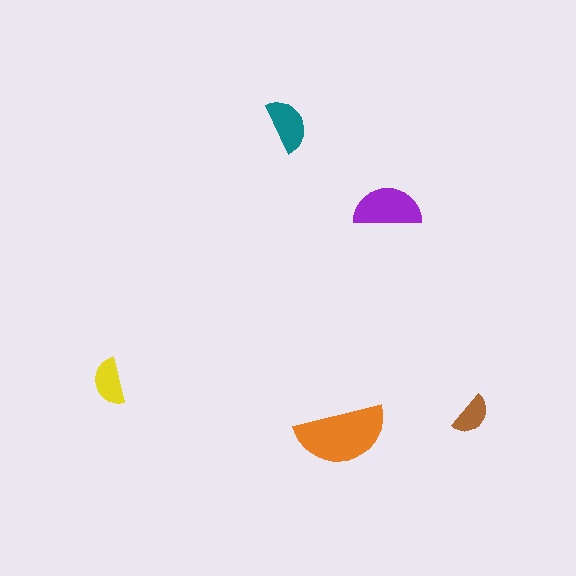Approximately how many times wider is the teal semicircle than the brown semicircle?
About 1.5 times wider.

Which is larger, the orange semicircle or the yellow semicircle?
The orange one.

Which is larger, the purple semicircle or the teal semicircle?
The purple one.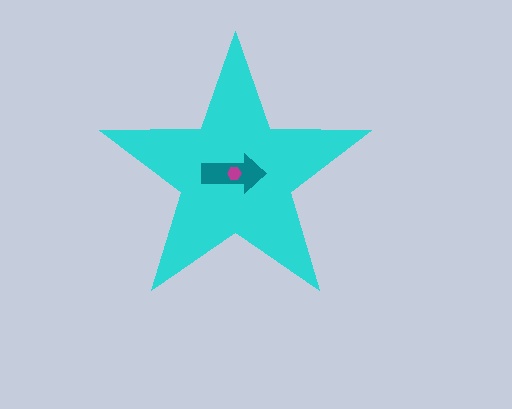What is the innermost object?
The magenta hexagon.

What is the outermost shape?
The cyan star.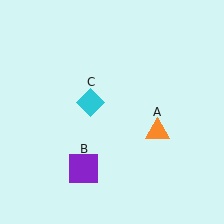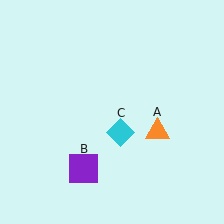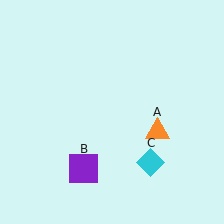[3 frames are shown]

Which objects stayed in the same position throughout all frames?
Orange triangle (object A) and purple square (object B) remained stationary.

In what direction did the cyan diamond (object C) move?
The cyan diamond (object C) moved down and to the right.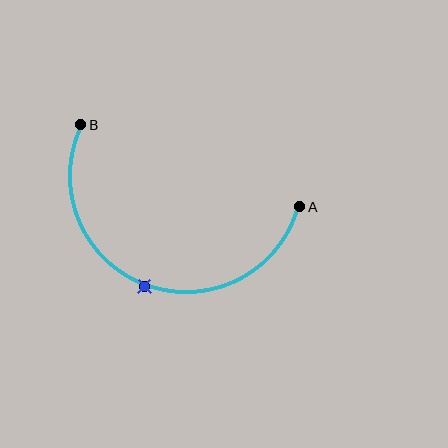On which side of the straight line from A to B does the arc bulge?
The arc bulges below the straight line connecting A and B.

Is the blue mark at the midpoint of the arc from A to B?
Yes. The blue mark lies on the arc at equal arc-length from both A and B — it is the arc midpoint.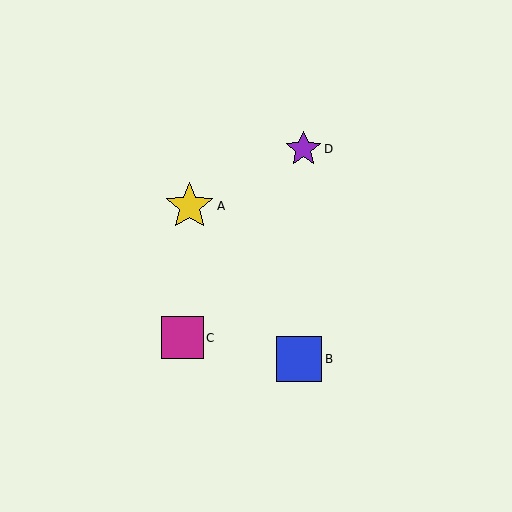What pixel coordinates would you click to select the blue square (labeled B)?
Click at (299, 359) to select the blue square B.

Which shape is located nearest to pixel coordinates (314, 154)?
The purple star (labeled D) at (303, 149) is nearest to that location.